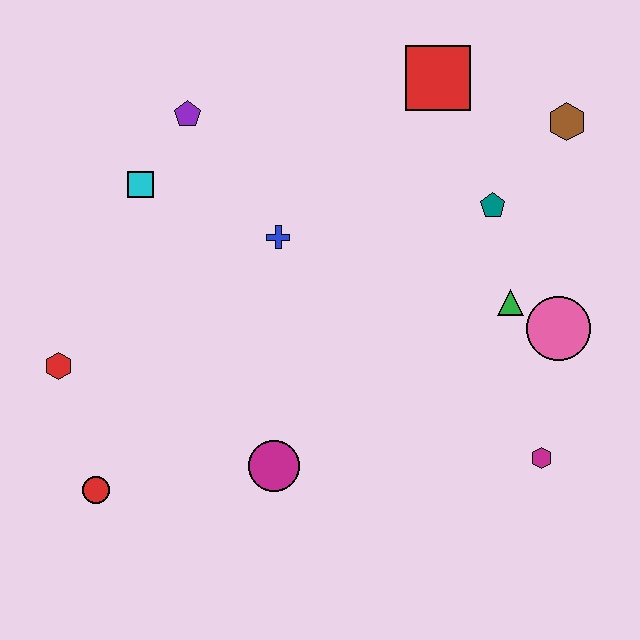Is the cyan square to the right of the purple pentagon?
No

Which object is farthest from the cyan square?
The magenta hexagon is farthest from the cyan square.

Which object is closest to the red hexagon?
The red circle is closest to the red hexagon.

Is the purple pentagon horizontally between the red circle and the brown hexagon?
Yes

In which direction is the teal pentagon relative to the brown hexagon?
The teal pentagon is below the brown hexagon.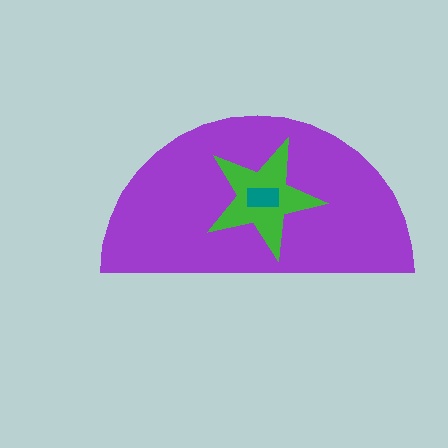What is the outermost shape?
The purple semicircle.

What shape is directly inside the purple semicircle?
The green star.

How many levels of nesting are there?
3.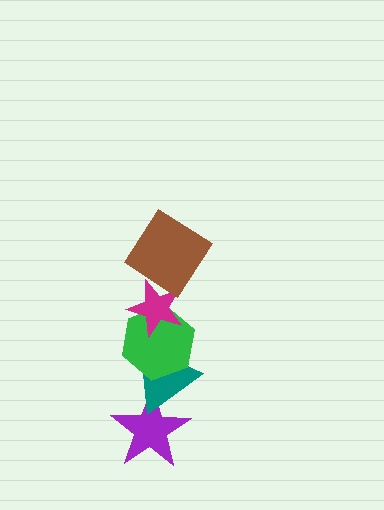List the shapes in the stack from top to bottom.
From top to bottom: the brown diamond, the magenta star, the green hexagon, the teal triangle, the purple star.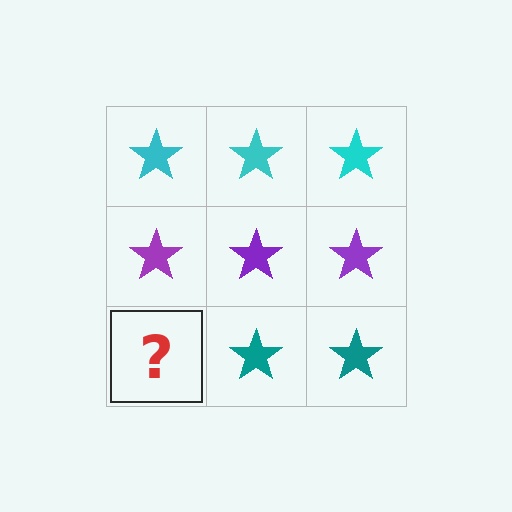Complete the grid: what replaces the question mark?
The question mark should be replaced with a teal star.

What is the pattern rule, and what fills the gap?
The rule is that each row has a consistent color. The gap should be filled with a teal star.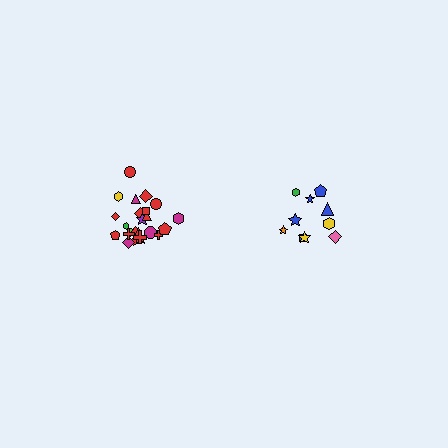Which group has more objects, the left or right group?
The left group.